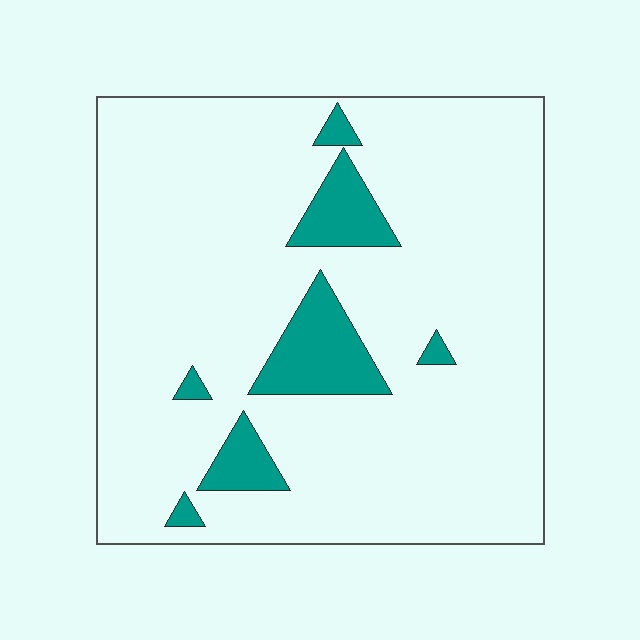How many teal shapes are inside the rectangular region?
7.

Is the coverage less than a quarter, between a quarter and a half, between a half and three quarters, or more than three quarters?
Less than a quarter.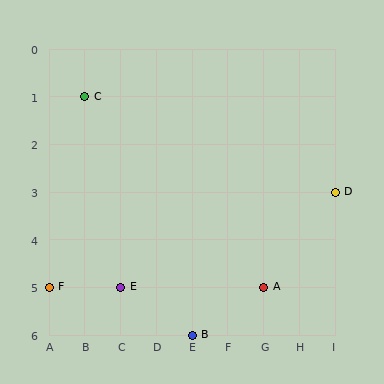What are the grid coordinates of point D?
Point D is at grid coordinates (I, 3).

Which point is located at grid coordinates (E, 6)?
Point B is at (E, 6).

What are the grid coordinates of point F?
Point F is at grid coordinates (A, 5).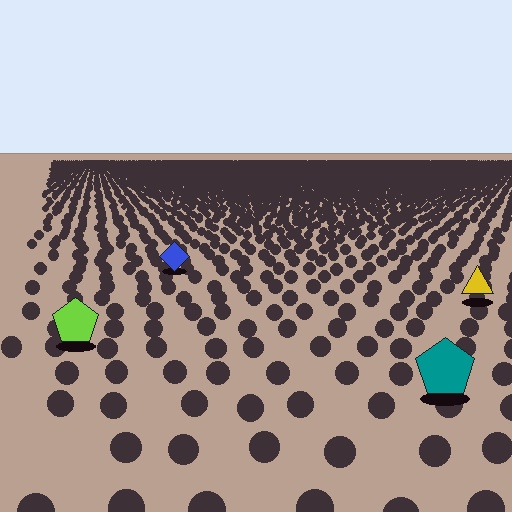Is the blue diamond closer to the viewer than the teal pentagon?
No. The teal pentagon is closer — you can tell from the texture gradient: the ground texture is coarser near it.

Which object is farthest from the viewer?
The blue diamond is farthest from the viewer. It appears smaller and the ground texture around it is denser.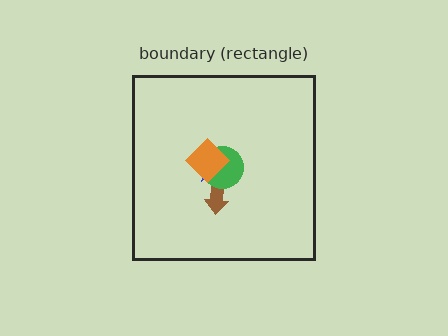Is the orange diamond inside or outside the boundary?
Inside.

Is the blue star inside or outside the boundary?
Inside.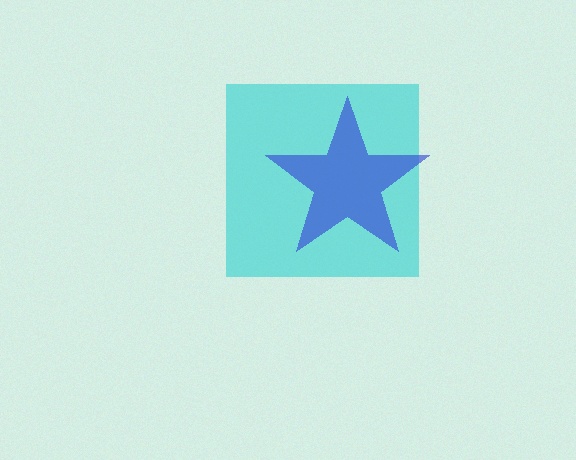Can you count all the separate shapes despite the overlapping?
Yes, there are 2 separate shapes.